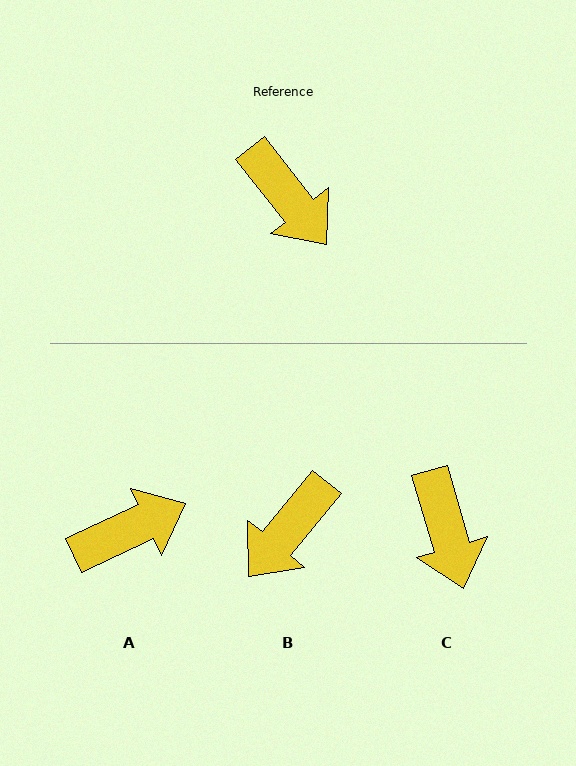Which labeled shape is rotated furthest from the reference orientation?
B, about 78 degrees away.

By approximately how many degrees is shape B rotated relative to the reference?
Approximately 78 degrees clockwise.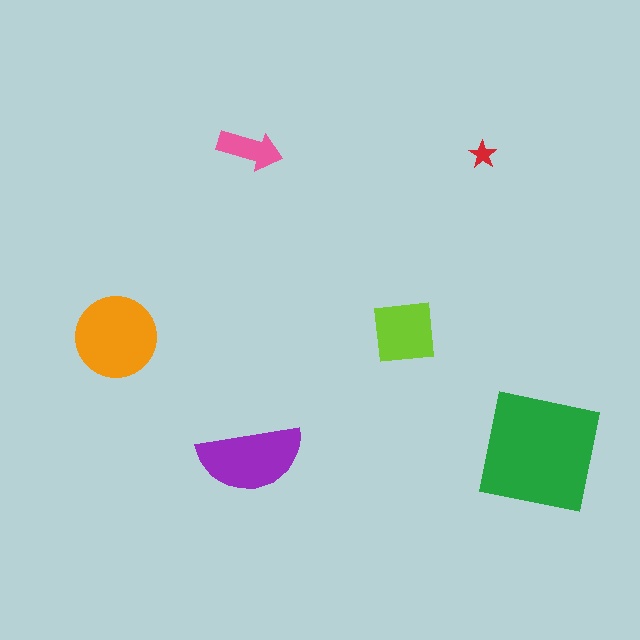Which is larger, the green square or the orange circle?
The green square.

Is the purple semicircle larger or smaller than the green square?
Smaller.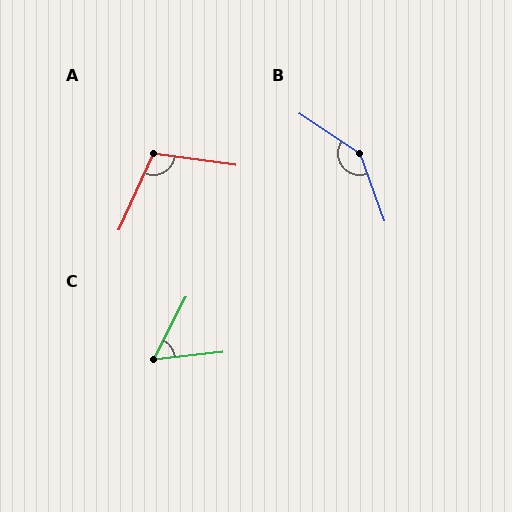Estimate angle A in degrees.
Approximately 106 degrees.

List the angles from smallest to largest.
C (56°), A (106°), B (143°).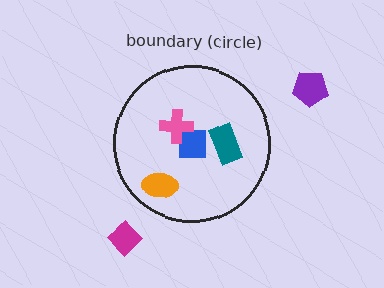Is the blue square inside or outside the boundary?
Inside.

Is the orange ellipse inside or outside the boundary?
Inside.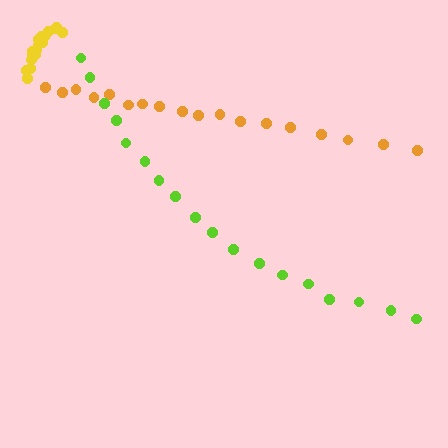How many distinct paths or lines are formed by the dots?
There are 3 distinct paths.